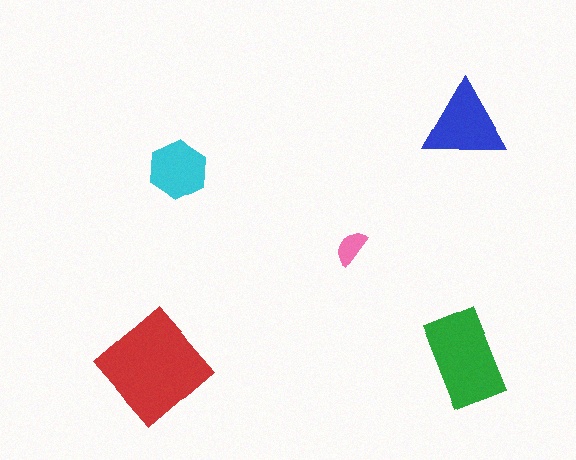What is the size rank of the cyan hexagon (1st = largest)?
4th.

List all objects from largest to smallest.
The red diamond, the green rectangle, the blue triangle, the cyan hexagon, the pink semicircle.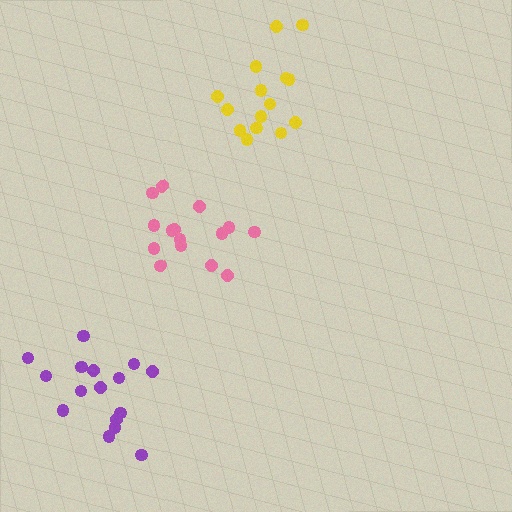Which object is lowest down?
The purple cluster is bottommost.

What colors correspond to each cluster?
The clusters are colored: pink, purple, yellow.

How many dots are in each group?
Group 1: 15 dots, Group 2: 16 dots, Group 3: 16 dots (47 total).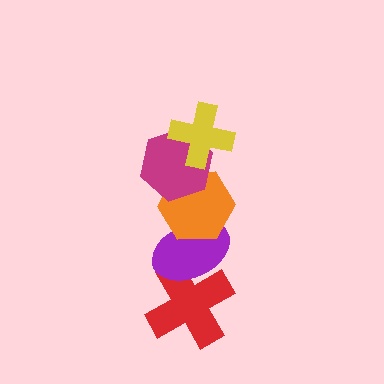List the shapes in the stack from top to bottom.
From top to bottom: the yellow cross, the magenta hexagon, the orange hexagon, the purple ellipse, the red cross.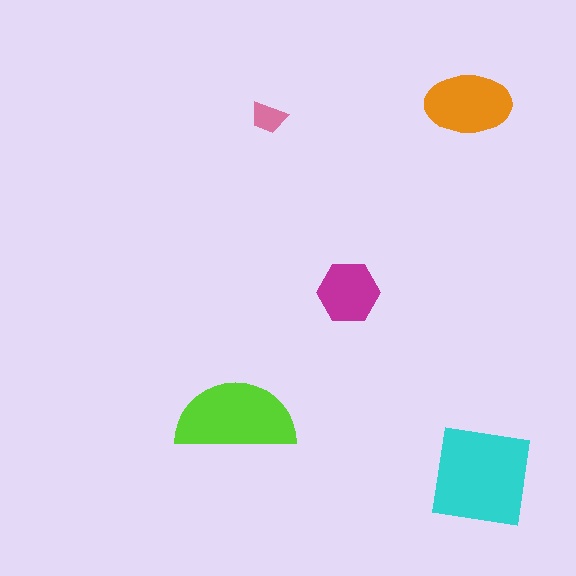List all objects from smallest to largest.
The pink trapezoid, the magenta hexagon, the orange ellipse, the lime semicircle, the cyan square.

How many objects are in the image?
There are 5 objects in the image.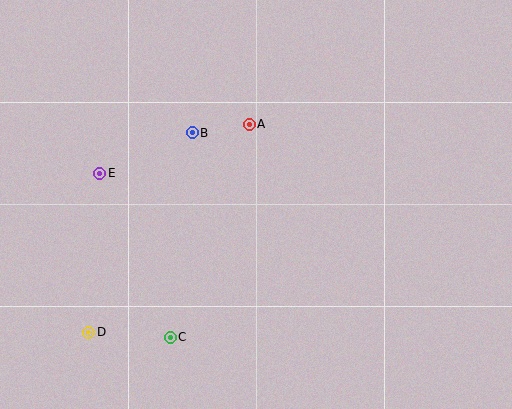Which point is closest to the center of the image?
Point A at (249, 124) is closest to the center.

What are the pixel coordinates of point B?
Point B is at (192, 133).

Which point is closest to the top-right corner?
Point A is closest to the top-right corner.